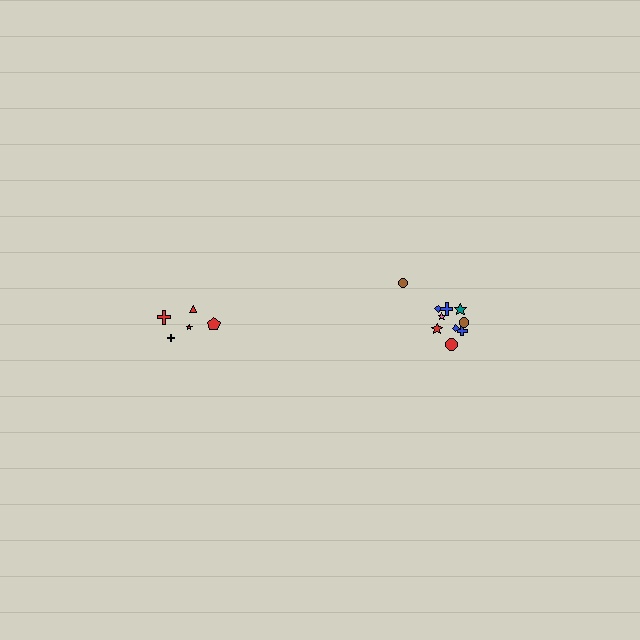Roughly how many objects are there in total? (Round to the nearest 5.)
Roughly 15 objects in total.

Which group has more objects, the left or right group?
The right group.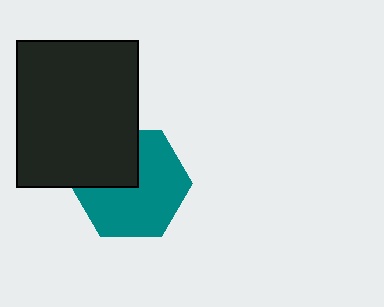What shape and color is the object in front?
The object in front is a black rectangle.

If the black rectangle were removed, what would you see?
You would see the complete teal hexagon.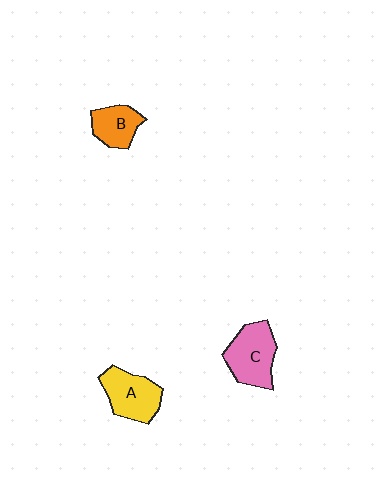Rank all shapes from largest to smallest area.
From largest to smallest: C (pink), A (yellow), B (orange).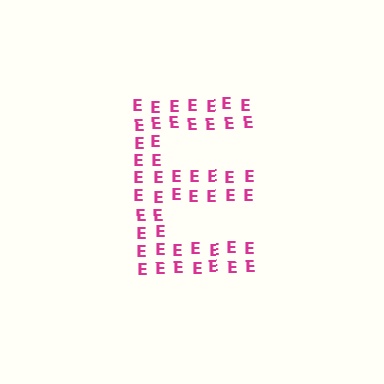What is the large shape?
The large shape is the letter E.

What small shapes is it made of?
It is made of small letter E's.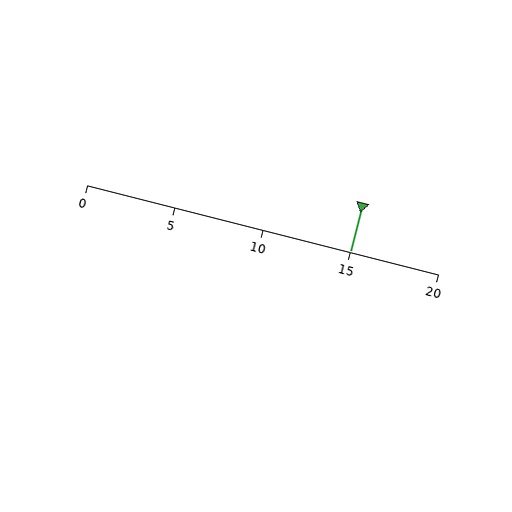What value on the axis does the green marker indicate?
The marker indicates approximately 15.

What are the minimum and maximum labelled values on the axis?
The axis runs from 0 to 20.